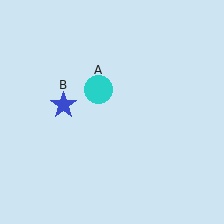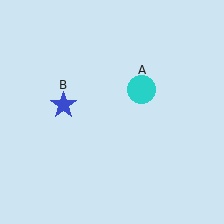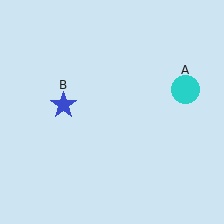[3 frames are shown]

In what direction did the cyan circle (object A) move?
The cyan circle (object A) moved right.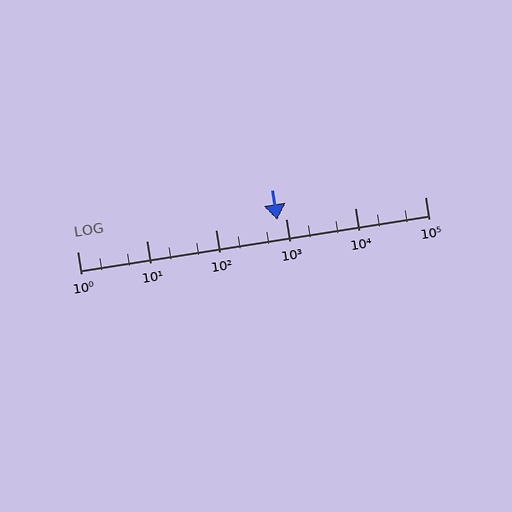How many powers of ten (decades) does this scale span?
The scale spans 5 decades, from 1 to 100000.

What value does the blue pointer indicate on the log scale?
The pointer indicates approximately 760.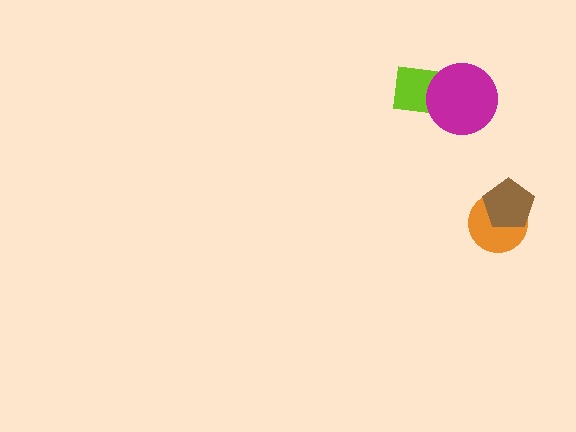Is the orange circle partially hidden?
Yes, it is partially covered by another shape.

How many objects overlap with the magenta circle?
1 object overlaps with the magenta circle.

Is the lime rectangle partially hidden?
Yes, it is partially covered by another shape.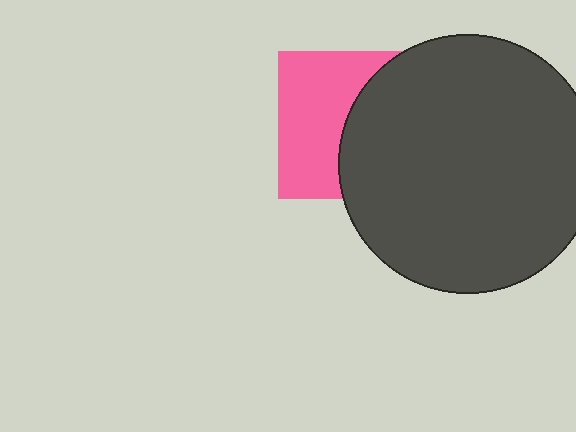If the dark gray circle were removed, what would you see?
You would see the complete pink square.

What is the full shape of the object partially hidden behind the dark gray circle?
The partially hidden object is a pink square.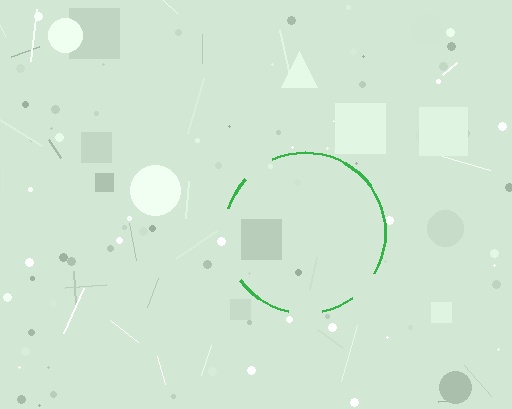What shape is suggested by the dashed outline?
The dashed outline suggests a circle.